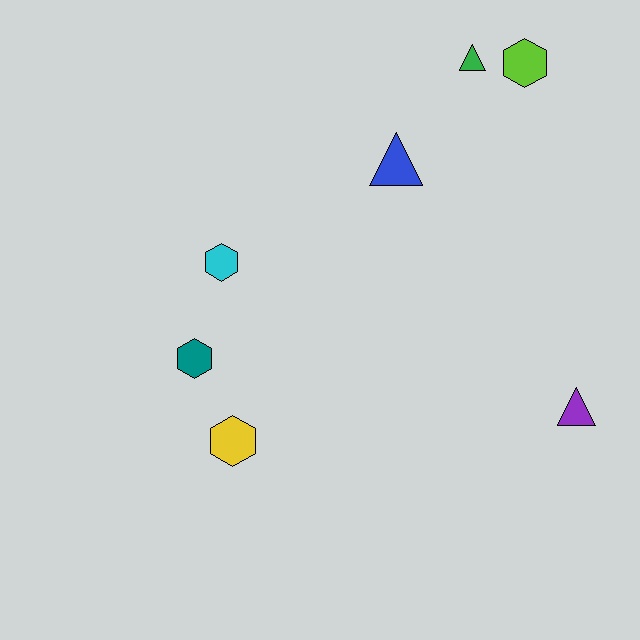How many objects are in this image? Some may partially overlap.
There are 7 objects.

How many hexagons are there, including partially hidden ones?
There are 4 hexagons.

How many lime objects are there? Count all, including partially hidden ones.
There is 1 lime object.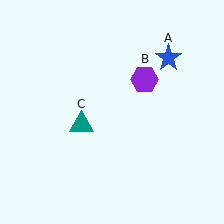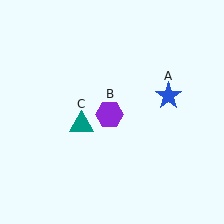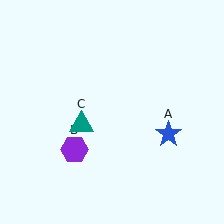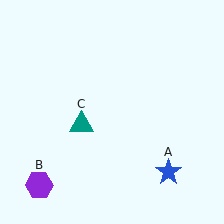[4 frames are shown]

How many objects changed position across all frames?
2 objects changed position: blue star (object A), purple hexagon (object B).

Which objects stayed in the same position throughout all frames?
Teal triangle (object C) remained stationary.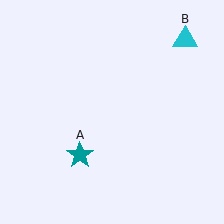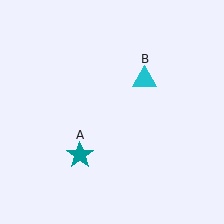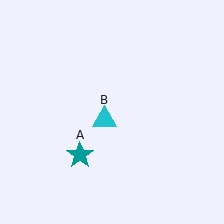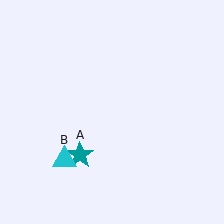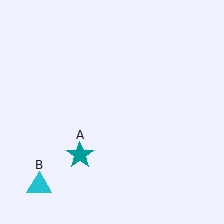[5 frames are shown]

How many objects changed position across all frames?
1 object changed position: cyan triangle (object B).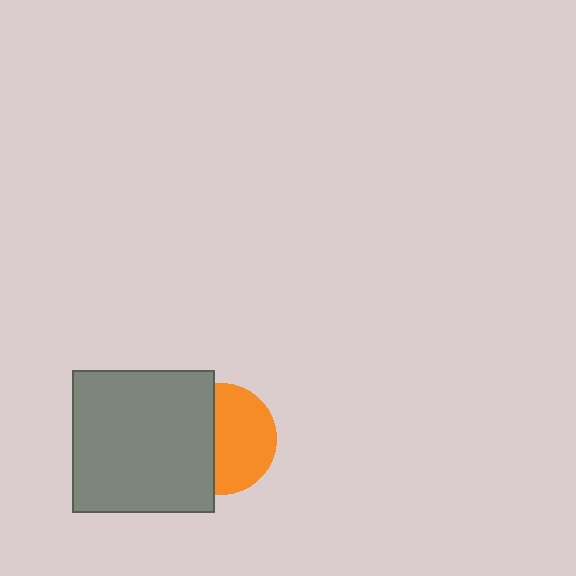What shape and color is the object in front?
The object in front is a gray square.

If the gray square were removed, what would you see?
You would see the complete orange circle.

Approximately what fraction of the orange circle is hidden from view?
Roughly 44% of the orange circle is hidden behind the gray square.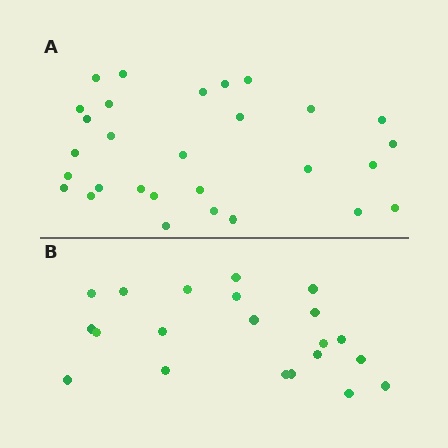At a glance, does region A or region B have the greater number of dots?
Region A (the top region) has more dots.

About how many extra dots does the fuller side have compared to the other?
Region A has roughly 8 or so more dots than region B.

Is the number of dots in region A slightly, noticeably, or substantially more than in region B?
Region A has noticeably more, but not dramatically so. The ratio is roughly 1.4 to 1.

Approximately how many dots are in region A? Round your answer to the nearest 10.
About 30 dots. (The exact count is 29, which rounds to 30.)